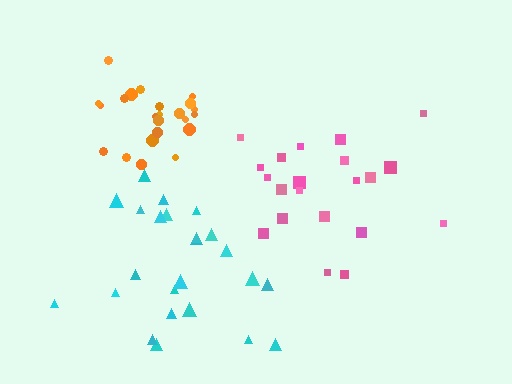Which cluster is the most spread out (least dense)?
Cyan.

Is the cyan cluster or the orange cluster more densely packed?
Orange.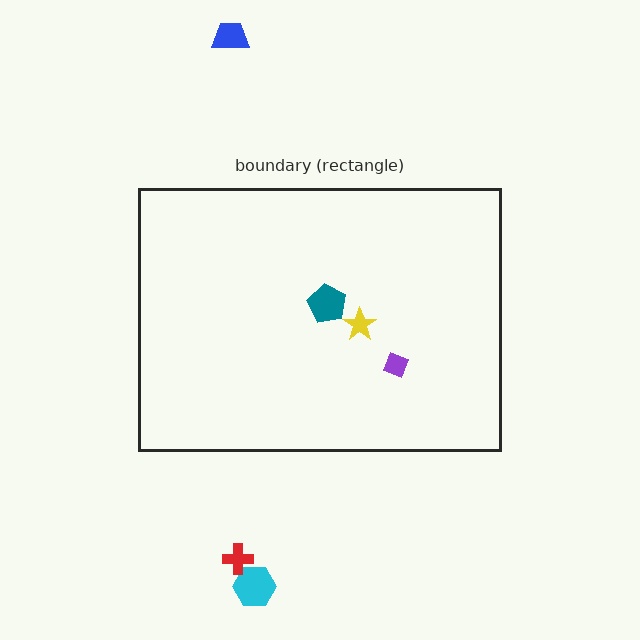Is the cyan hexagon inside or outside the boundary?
Outside.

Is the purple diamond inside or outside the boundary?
Inside.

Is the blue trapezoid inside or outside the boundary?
Outside.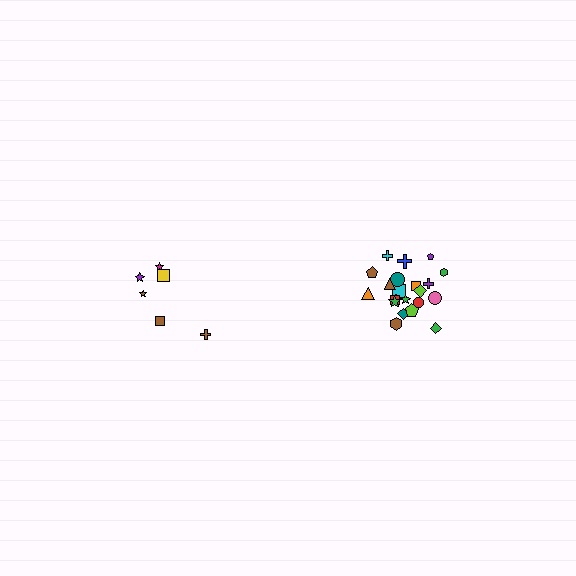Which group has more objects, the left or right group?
The right group.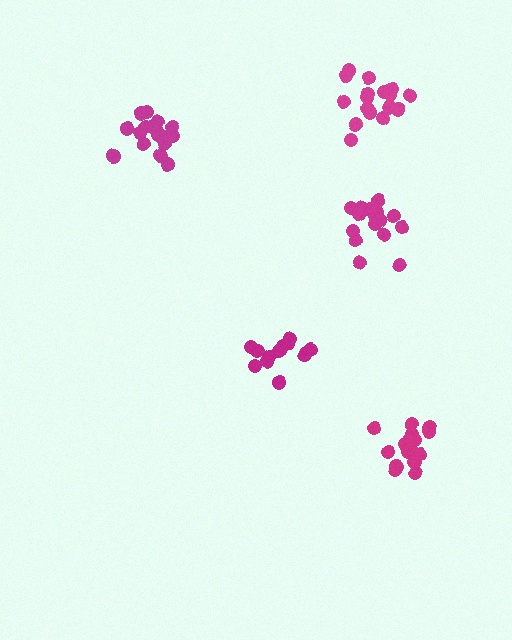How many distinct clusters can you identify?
There are 5 distinct clusters.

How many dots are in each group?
Group 1: 18 dots, Group 2: 14 dots, Group 3: 17 dots, Group 4: 16 dots, Group 5: 17 dots (82 total).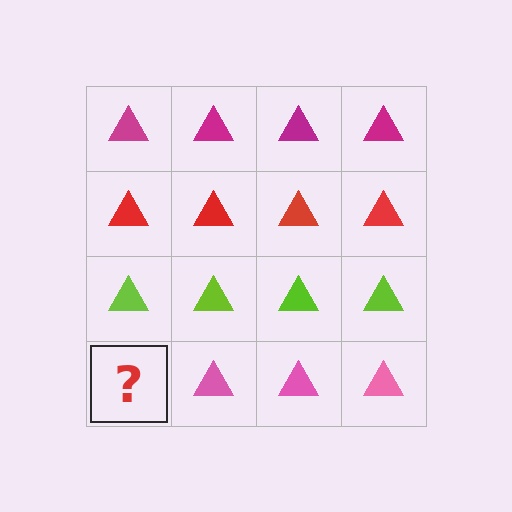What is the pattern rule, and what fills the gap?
The rule is that each row has a consistent color. The gap should be filled with a pink triangle.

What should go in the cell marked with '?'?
The missing cell should contain a pink triangle.